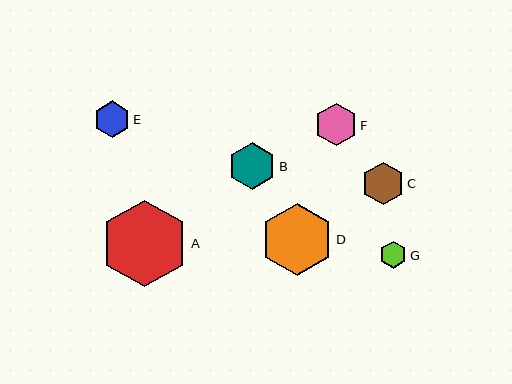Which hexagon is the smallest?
Hexagon G is the smallest with a size of approximately 27 pixels.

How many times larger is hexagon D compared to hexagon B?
Hexagon D is approximately 1.5 times the size of hexagon B.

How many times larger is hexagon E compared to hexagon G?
Hexagon E is approximately 1.4 times the size of hexagon G.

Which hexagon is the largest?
Hexagon A is the largest with a size of approximately 87 pixels.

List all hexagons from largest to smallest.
From largest to smallest: A, D, B, F, C, E, G.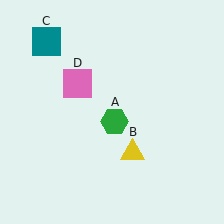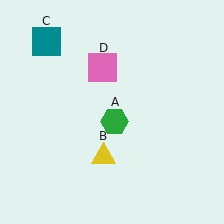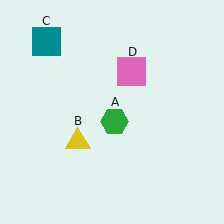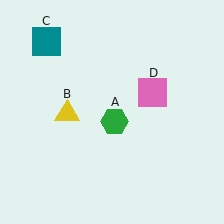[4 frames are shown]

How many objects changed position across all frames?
2 objects changed position: yellow triangle (object B), pink square (object D).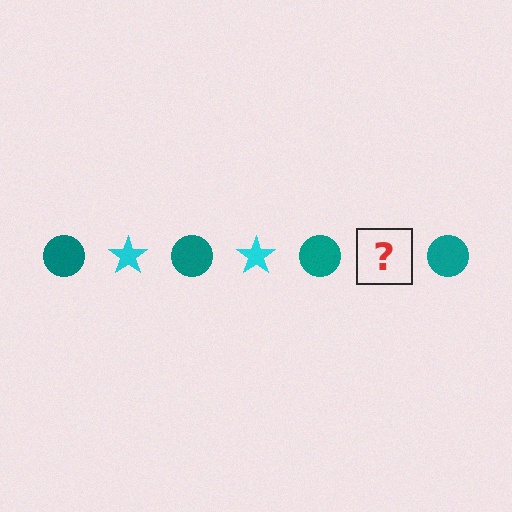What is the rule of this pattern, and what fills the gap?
The rule is that the pattern alternates between teal circle and cyan star. The gap should be filled with a cyan star.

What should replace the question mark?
The question mark should be replaced with a cyan star.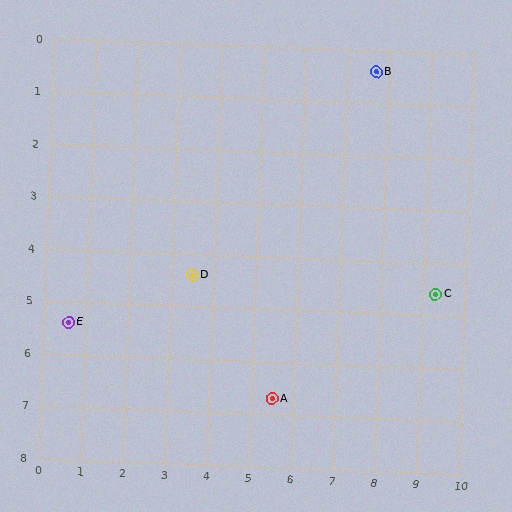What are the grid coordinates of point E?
Point E is at approximately (0.6, 5.4).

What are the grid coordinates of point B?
Point B is at approximately (7.7, 0.4).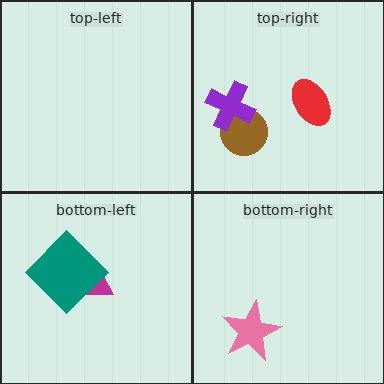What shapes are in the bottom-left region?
The magenta triangle, the teal diamond.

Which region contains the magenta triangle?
The bottom-left region.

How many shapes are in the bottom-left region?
2.